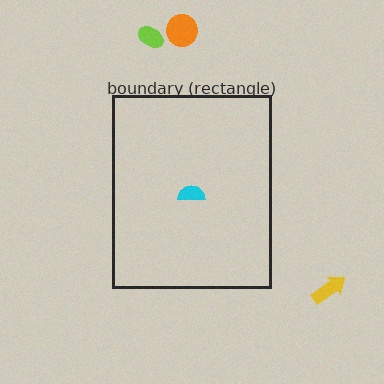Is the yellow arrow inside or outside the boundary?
Outside.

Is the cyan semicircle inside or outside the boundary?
Inside.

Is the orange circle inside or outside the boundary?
Outside.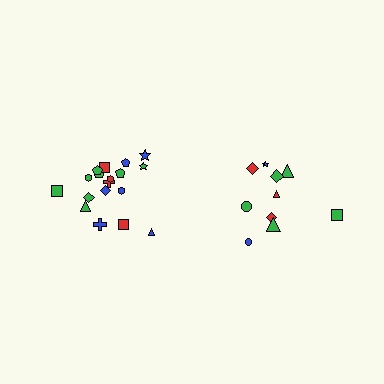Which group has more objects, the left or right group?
The left group.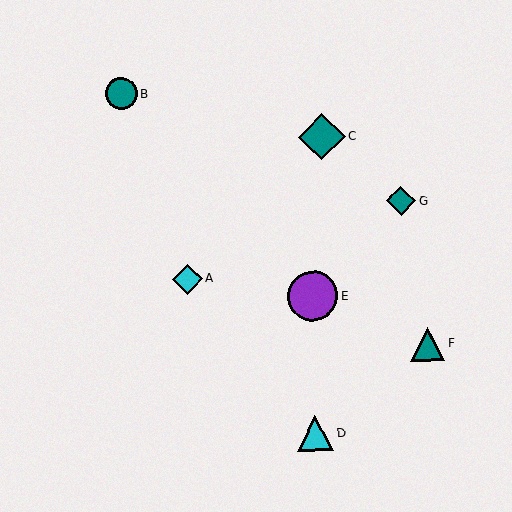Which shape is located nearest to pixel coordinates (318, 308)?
The purple circle (labeled E) at (313, 296) is nearest to that location.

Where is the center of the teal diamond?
The center of the teal diamond is at (322, 137).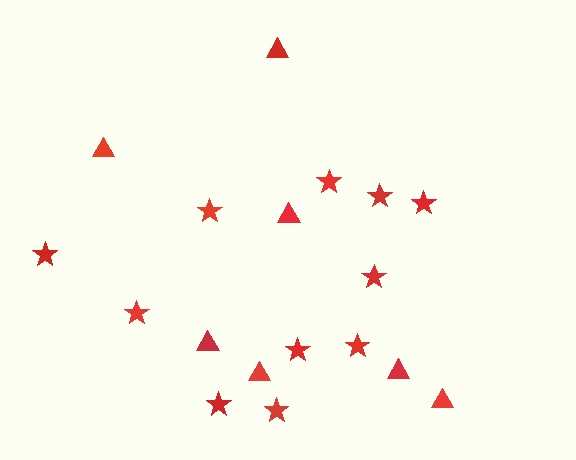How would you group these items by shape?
There are 2 groups: one group of triangles (7) and one group of stars (11).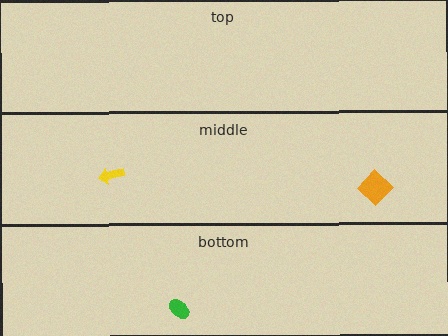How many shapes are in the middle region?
2.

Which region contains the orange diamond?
The middle region.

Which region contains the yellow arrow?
The middle region.